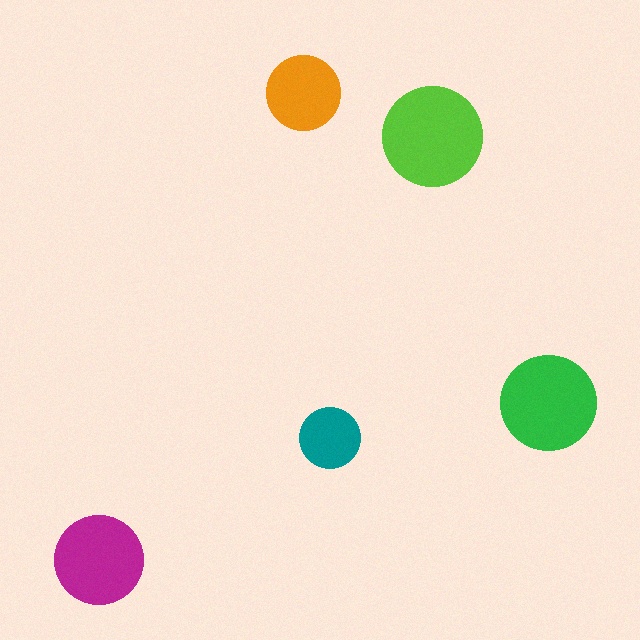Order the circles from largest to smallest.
the lime one, the green one, the magenta one, the orange one, the teal one.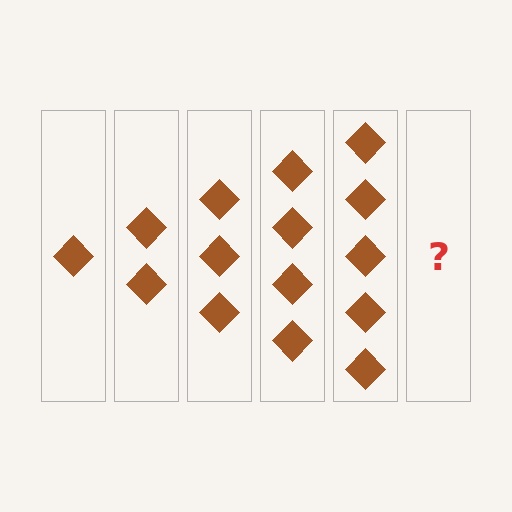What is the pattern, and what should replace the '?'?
The pattern is that each step adds one more diamond. The '?' should be 6 diamonds.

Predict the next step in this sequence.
The next step is 6 diamonds.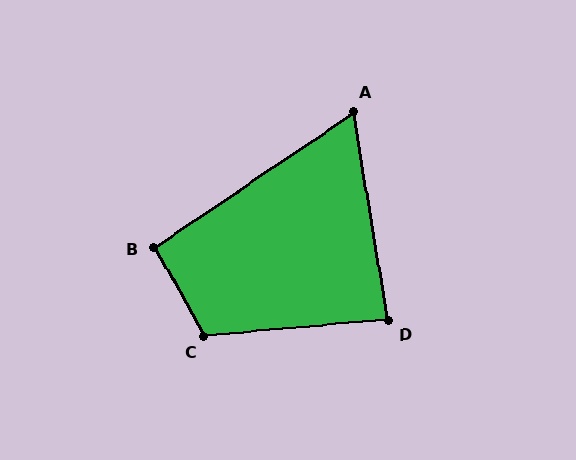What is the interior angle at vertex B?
Approximately 94 degrees (approximately right).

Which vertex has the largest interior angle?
C, at approximately 115 degrees.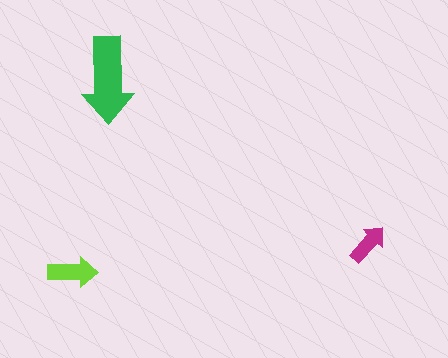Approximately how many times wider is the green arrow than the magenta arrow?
About 2 times wider.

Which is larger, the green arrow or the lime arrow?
The green one.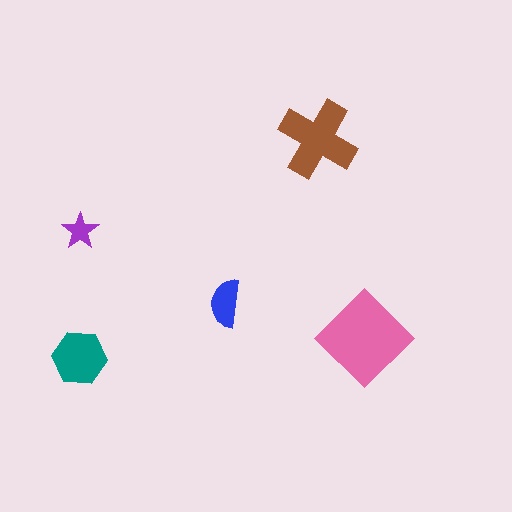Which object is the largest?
The pink diamond.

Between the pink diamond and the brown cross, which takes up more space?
The pink diamond.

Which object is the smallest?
The purple star.